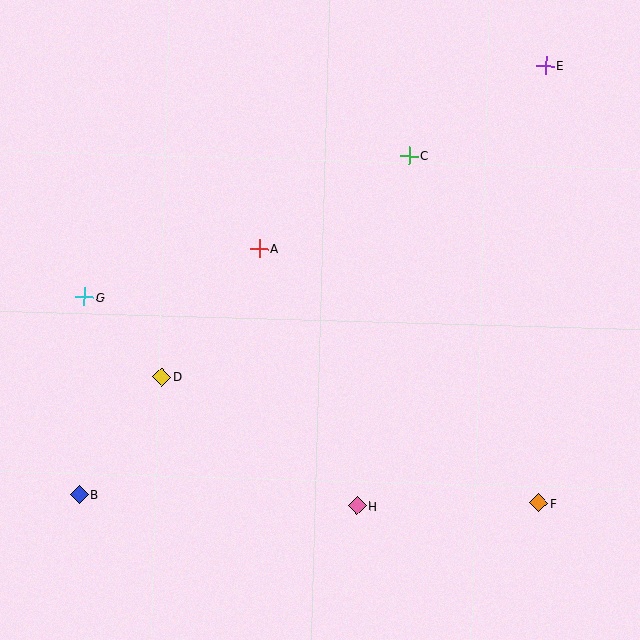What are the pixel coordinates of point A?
Point A is at (259, 249).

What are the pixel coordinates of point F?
Point F is at (539, 503).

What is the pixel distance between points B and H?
The distance between B and H is 278 pixels.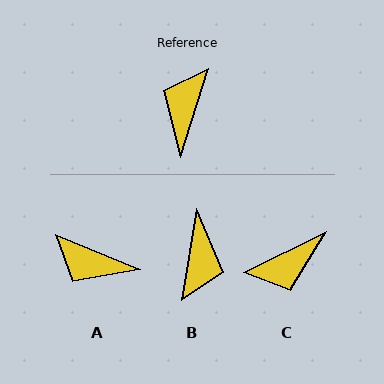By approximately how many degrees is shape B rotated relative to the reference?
Approximately 172 degrees clockwise.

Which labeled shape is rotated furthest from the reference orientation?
B, about 172 degrees away.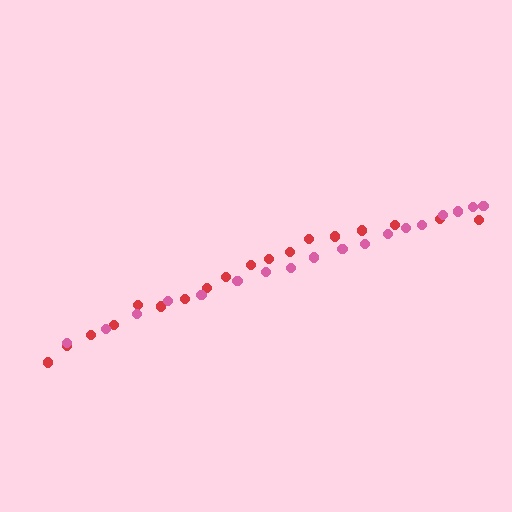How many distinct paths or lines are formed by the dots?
There are 2 distinct paths.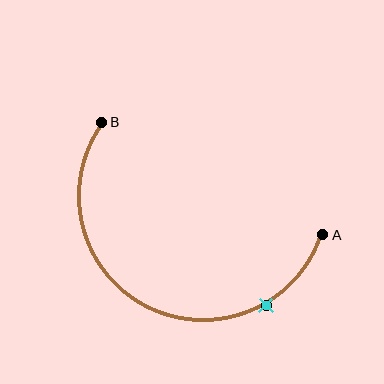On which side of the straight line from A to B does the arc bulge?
The arc bulges below the straight line connecting A and B.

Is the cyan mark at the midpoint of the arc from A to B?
No. The cyan mark lies on the arc but is closer to endpoint A. The arc midpoint would be at the point on the curve equidistant along the arc from both A and B.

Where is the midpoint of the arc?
The arc midpoint is the point on the curve farthest from the straight line joining A and B. It sits below that line.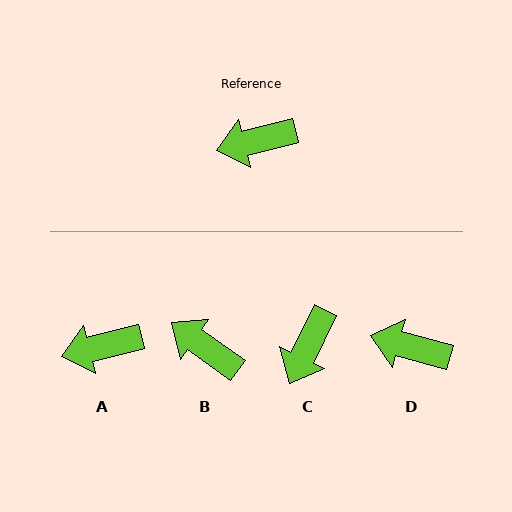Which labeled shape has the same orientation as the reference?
A.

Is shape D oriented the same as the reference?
No, it is off by about 30 degrees.